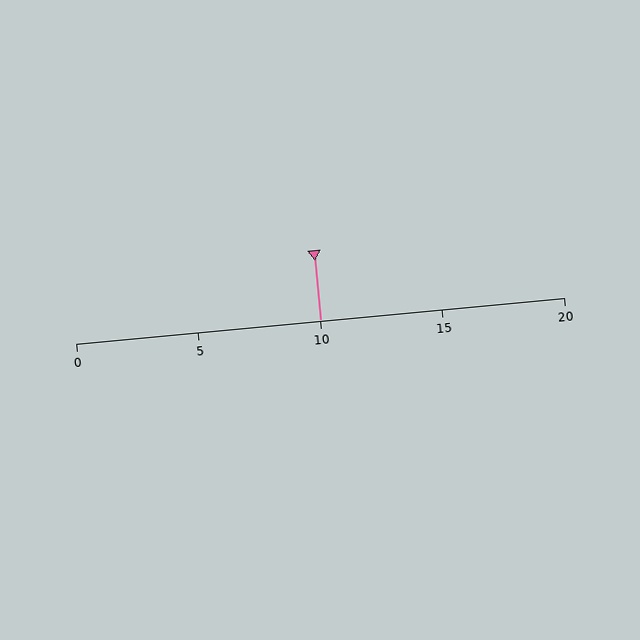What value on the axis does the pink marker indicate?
The marker indicates approximately 10.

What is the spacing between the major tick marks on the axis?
The major ticks are spaced 5 apart.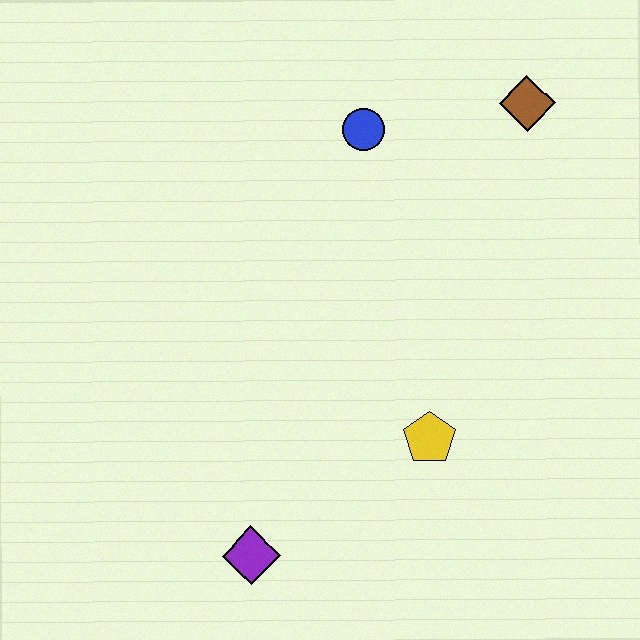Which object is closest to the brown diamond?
The blue circle is closest to the brown diamond.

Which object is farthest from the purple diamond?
The brown diamond is farthest from the purple diamond.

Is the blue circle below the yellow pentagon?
No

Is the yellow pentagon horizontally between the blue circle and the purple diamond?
No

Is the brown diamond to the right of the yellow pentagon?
Yes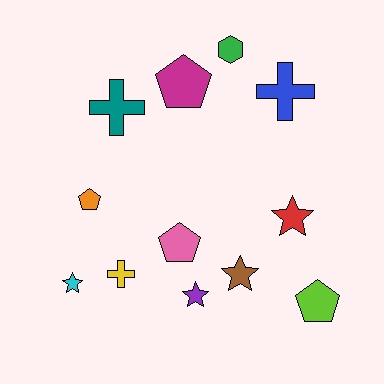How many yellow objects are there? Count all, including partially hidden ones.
There is 1 yellow object.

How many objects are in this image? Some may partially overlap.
There are 12 objects.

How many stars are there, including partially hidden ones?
There are 4 stars.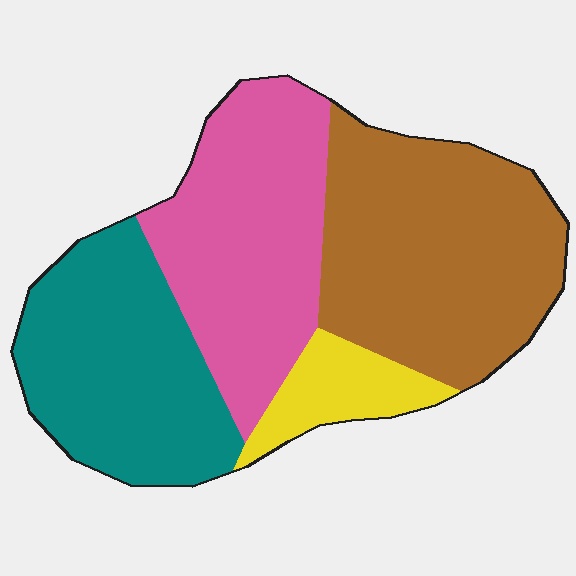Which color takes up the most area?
Brown, at roughly 35%.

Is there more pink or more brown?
Brown.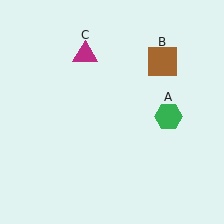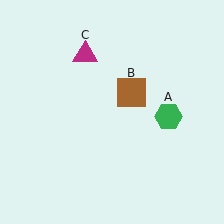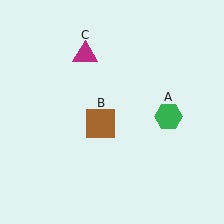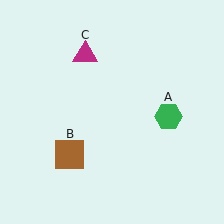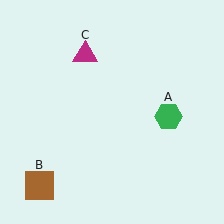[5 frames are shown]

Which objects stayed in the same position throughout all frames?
Green hexagon (object A) and magenta triangle (object C) remained stationary.